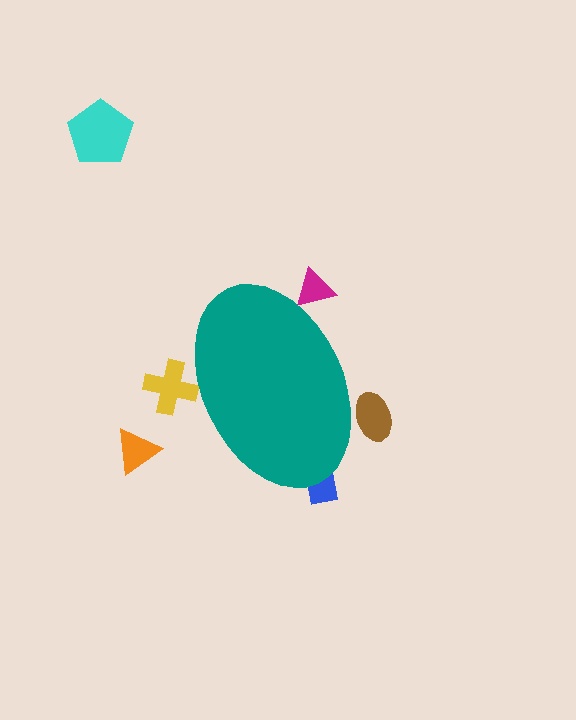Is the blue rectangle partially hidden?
Yes, the blue rectangle is partially hidden behind the teal ellipse.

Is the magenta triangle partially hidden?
Yes, the magenta triangle is partially hidden behind the teal ellipse.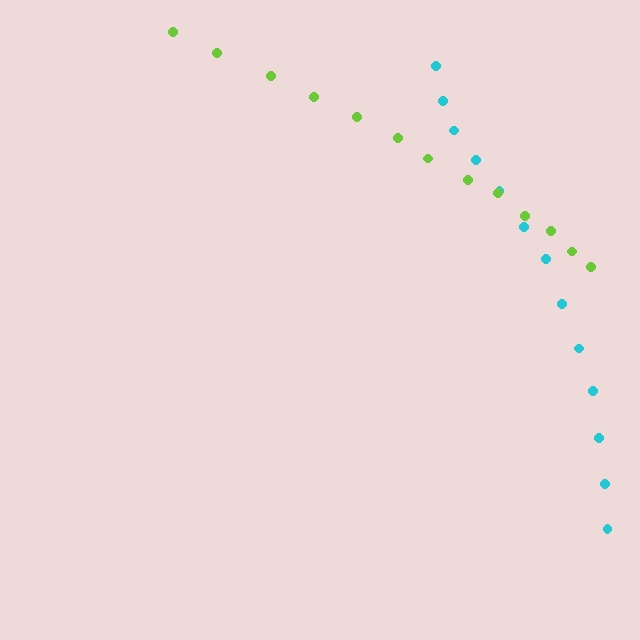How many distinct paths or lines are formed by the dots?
There are 2 distinct paths.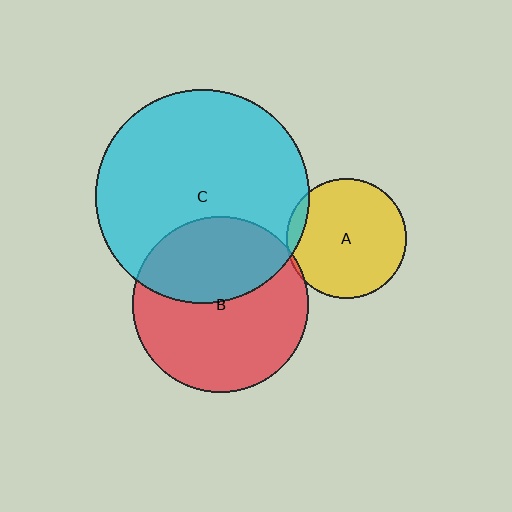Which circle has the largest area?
Circle C (cyan).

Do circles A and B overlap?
Yes.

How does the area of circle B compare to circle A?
Approximately 2.1 times.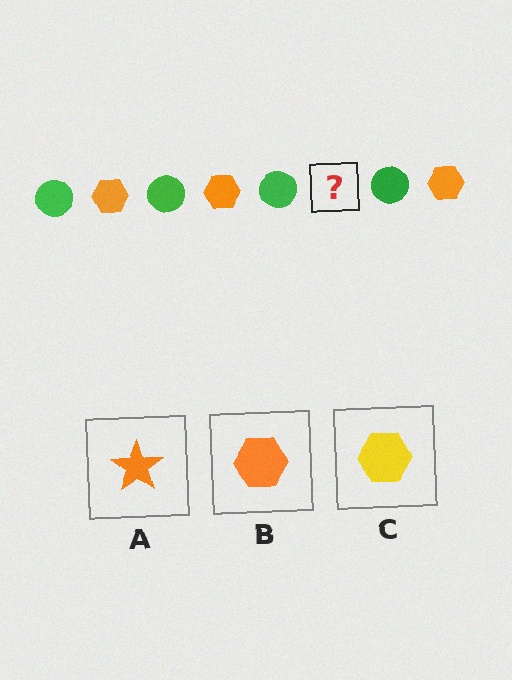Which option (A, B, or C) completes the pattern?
B.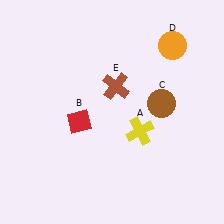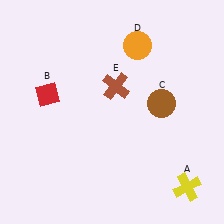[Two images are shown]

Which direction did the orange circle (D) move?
The orange circle (D) moved left.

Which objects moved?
The objects that moved are: the yellow cross (A), the red diamond (B), the orange circle (D).